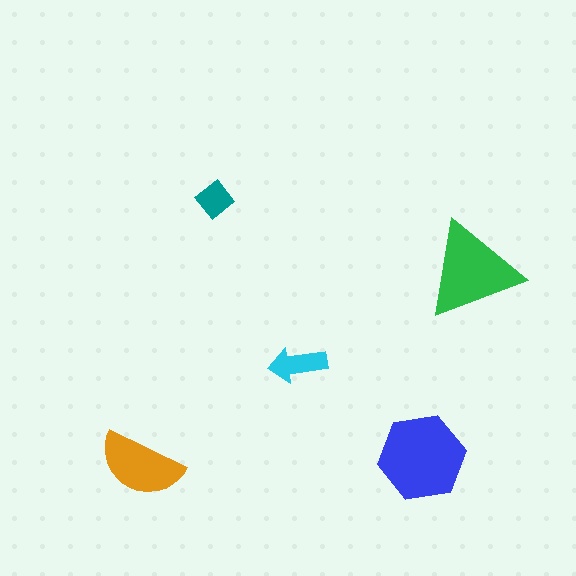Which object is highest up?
The teal diamond is topmost.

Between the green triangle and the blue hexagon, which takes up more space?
The blue hexagon.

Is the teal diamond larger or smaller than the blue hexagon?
Smaller.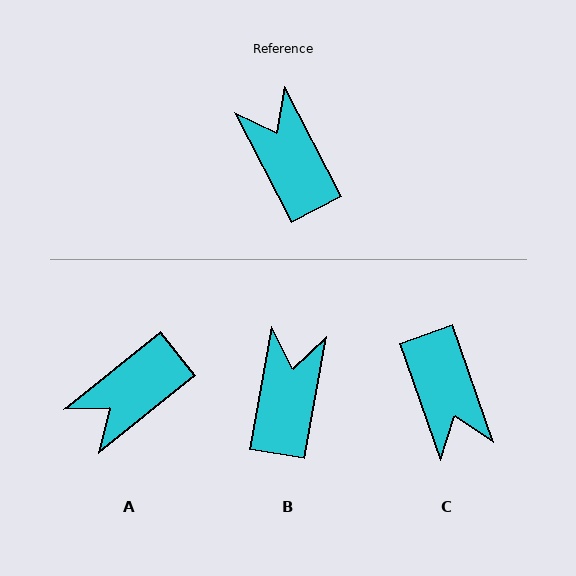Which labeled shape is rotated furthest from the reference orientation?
C, about 172 degrees away.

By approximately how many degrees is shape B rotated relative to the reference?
Approximately 38 degrees clockwise.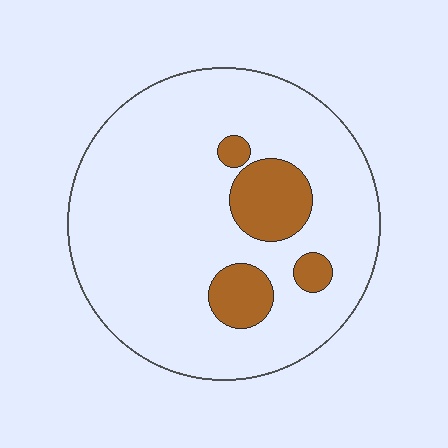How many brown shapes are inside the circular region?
4.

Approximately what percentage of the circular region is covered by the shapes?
Approximately 15%.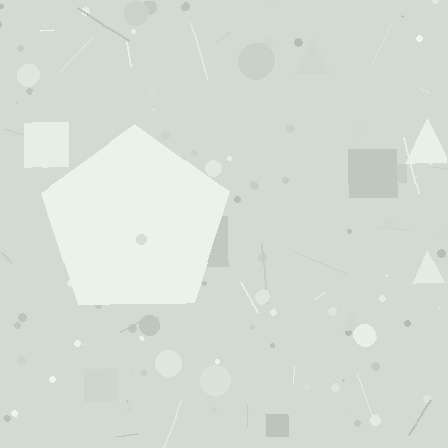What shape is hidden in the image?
A pentagon is hidden in the image.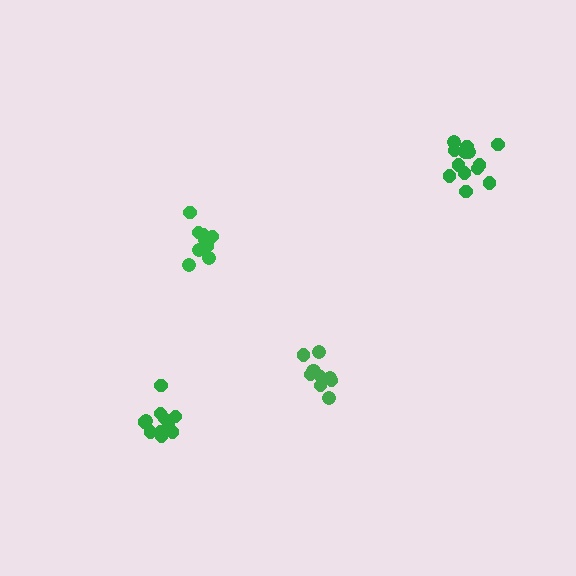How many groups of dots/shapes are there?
There are 4 groups.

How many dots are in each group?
Group 1: 10 dots, Group 2: 11 dots, Group 3: 13 dots, Group 4: 10 dots (44 total).